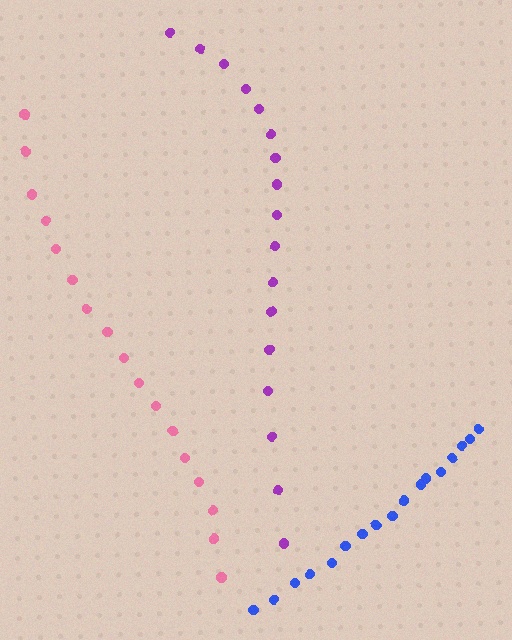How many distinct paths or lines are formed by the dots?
There are 3 distinct paths.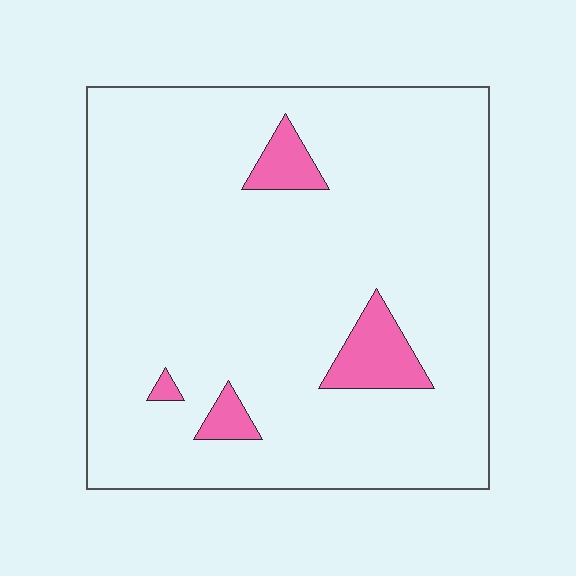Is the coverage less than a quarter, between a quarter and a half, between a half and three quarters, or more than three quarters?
Less than a quarter.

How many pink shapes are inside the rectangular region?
4.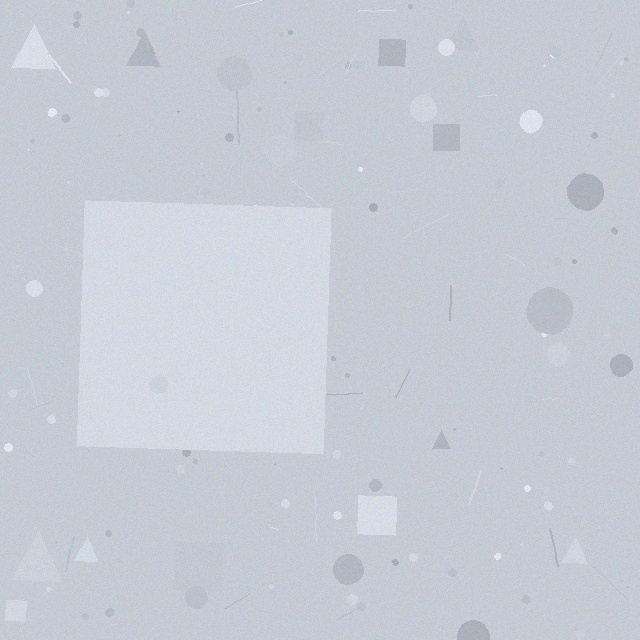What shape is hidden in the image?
A square is hidden in the image.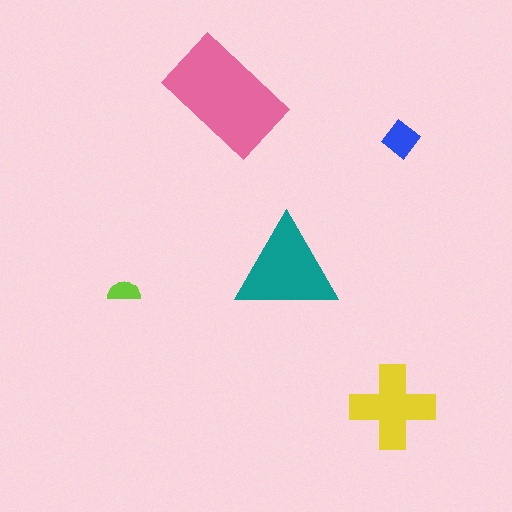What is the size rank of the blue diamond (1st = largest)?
4th.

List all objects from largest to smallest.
The pink rectangle, the teal triangle, the yellow cross, the blue diamond, the lime semicircle.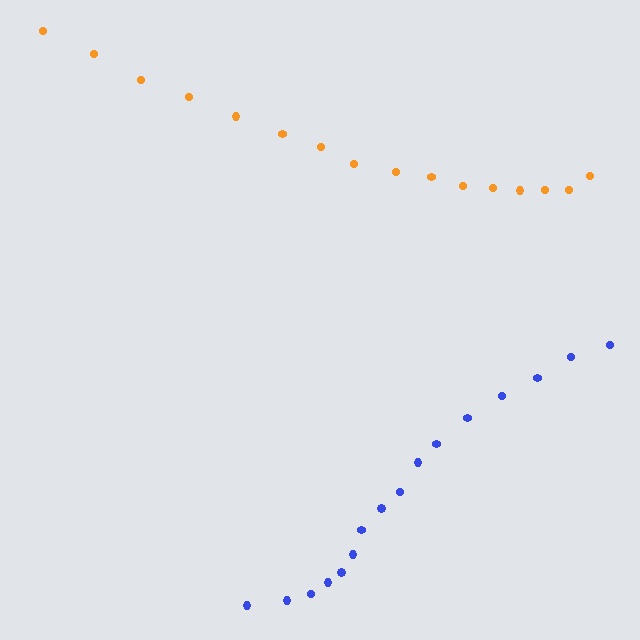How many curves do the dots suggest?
There are 2 distinct paths.